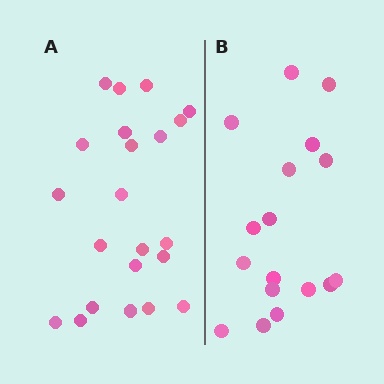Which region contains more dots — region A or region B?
Region A (the left region) has more dots.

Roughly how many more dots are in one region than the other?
Region A has about 5 more dots than region B.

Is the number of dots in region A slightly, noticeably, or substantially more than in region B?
Region A has noticeably more, but not dramatically so. The ratio is roughly 1.3 to 1.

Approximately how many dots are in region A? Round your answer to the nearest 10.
About 20 dots. (The exact count is 22, which rounds to 20.)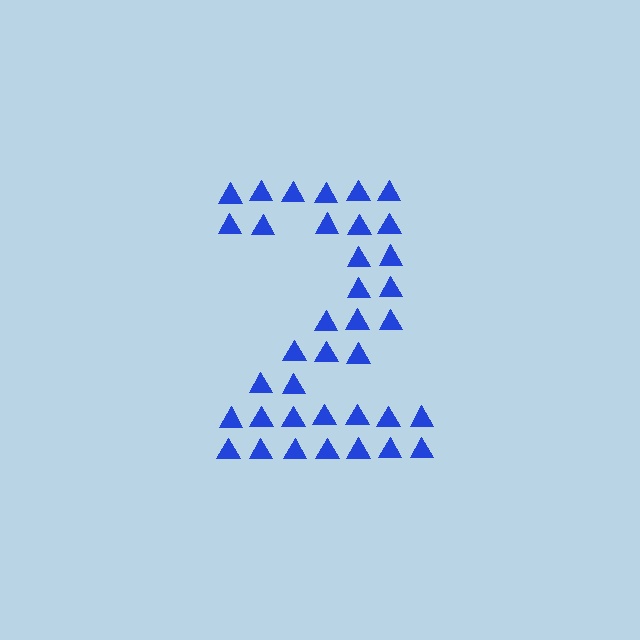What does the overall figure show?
The overall figure shows the digit 2.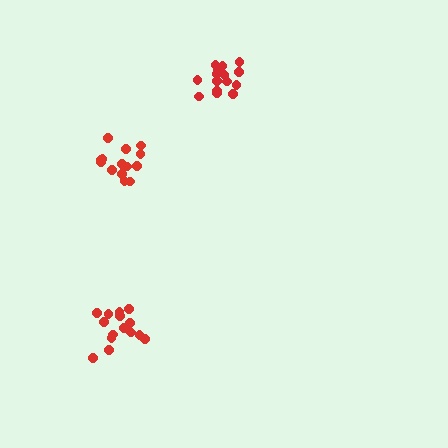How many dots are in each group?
Group 1: 15 dots, Group 2: 15 dots, Group 3: 14 dots (44 total).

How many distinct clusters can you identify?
There are 3 distinct clusters.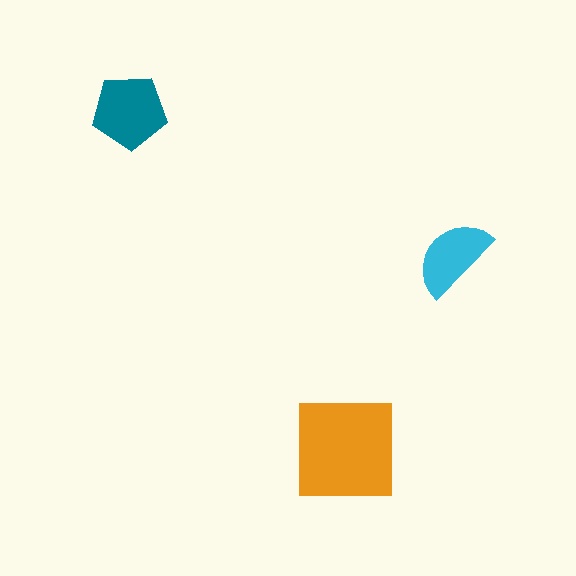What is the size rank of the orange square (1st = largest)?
1st.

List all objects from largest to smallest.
The orange square, the teal pentagon, the cyan semicircle.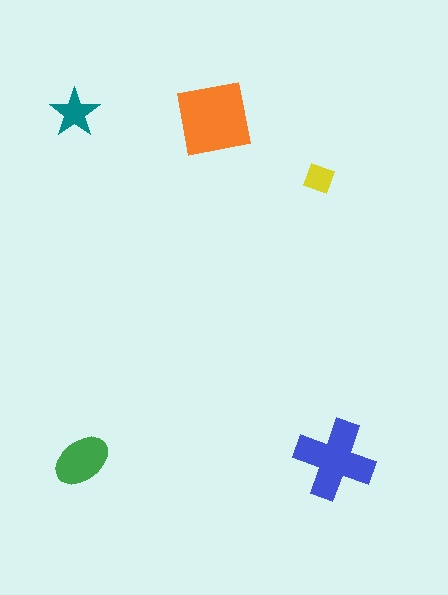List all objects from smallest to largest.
The yellow diamond, the teal star, the green ellipse, the blue cross, the orange square.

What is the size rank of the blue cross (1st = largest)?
2nd.